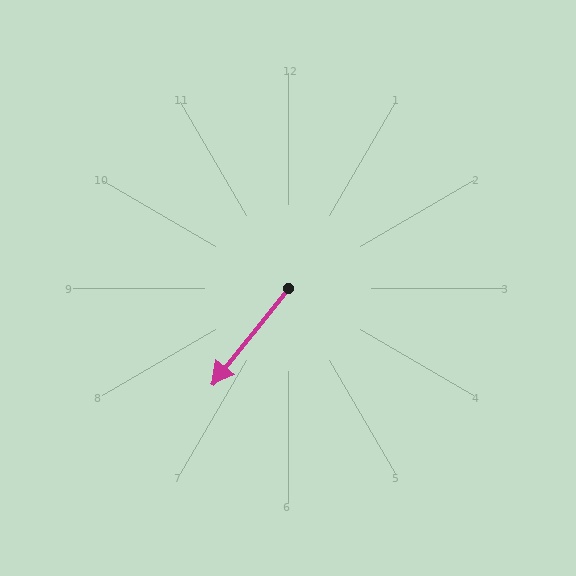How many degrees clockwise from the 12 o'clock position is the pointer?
Approximately 218 degrees.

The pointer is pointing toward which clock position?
Roughly 7 o'clock.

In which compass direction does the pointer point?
Southwest.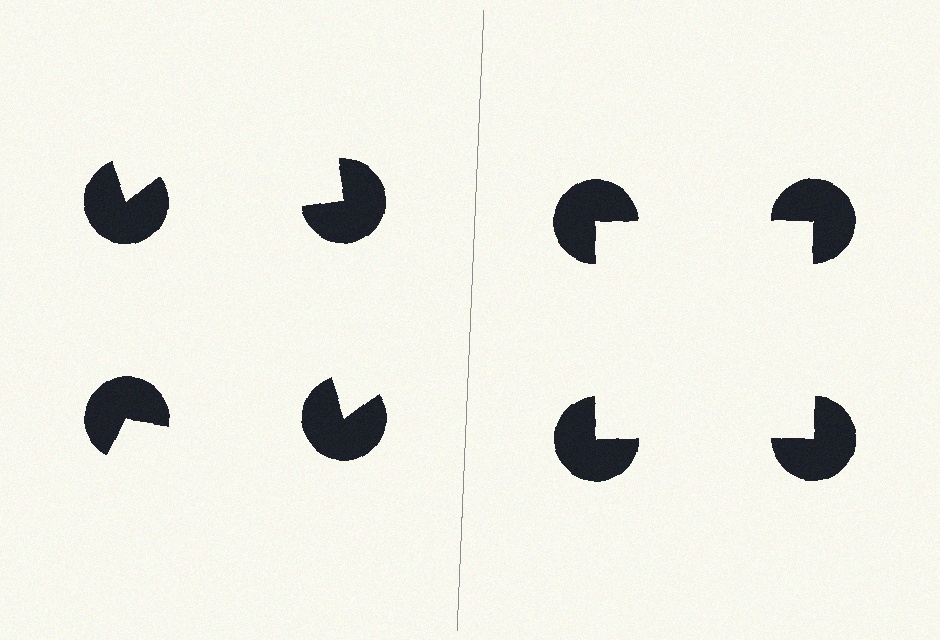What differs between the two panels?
The pac-man discs are positioned identically on both sides; only the wedge orientations differ. On the right they align to a square; on the left they are misaligned.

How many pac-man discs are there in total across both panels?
8 — 4 on each side.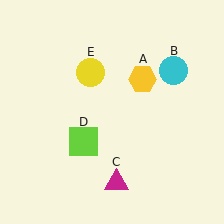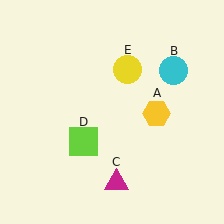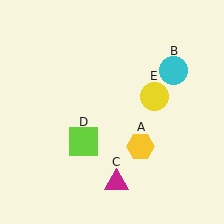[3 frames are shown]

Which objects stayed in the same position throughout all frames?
Cyan circle (object B) and magenta triangle (object C) and lime square (object D) remained stationary.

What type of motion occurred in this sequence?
The yellow hexagon (object A), yellow circle (object E) rotated clockwise around the center of the scene.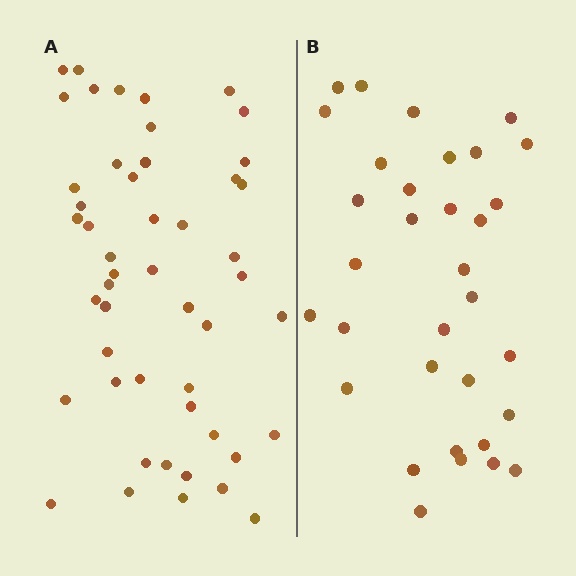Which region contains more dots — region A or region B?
Region A (the left region) has more dots.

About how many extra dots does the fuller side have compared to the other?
Region A has approximately 15 more dots than region B.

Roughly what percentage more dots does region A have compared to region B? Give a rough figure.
About 50% more.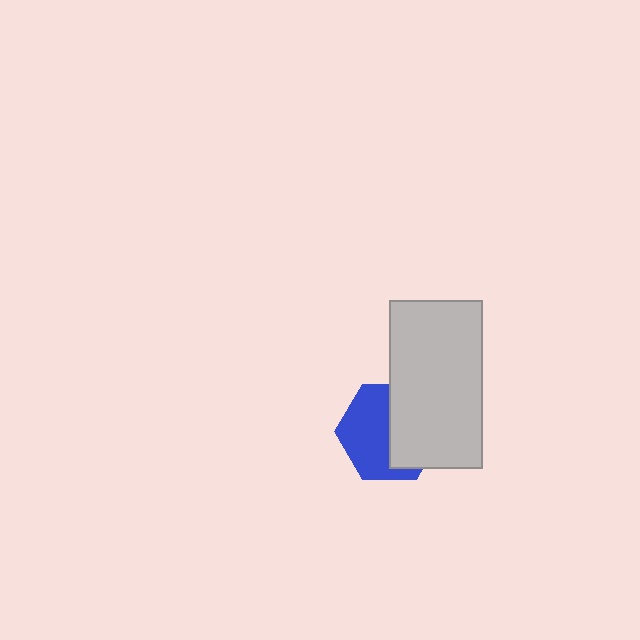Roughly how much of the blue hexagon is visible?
About half of it is visible (roughly 54%).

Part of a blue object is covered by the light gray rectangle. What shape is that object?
It is a hexagon.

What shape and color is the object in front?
The object in front is a light gray rectangle.